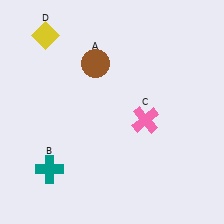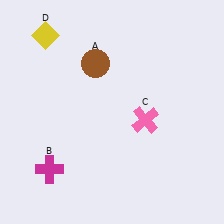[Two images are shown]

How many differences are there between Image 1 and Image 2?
There is 1 difference between the two images.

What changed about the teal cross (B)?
In Image 1, B is teal. In Image 2, it changed to magenta.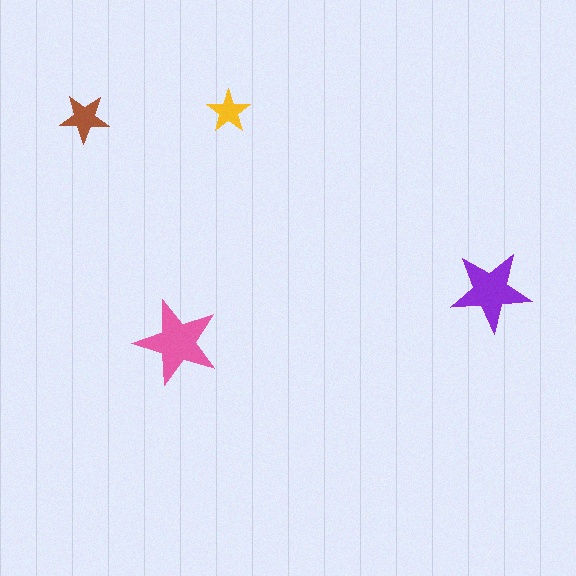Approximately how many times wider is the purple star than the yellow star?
About 2 times wider.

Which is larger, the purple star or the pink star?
The pink one.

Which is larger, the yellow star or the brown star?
The brown one.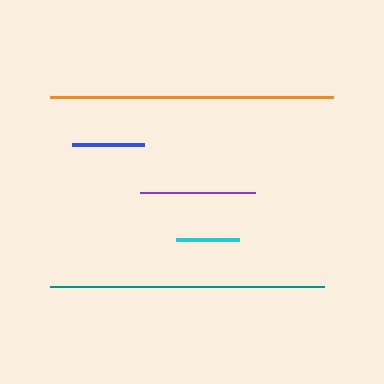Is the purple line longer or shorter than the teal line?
The teal line is longer than the purple line.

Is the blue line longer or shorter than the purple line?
The purple line is longer than the blue line.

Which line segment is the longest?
The orange line is the longest at approximately 283 pixels.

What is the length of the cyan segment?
The cyan segment is approximately 63 pixels long.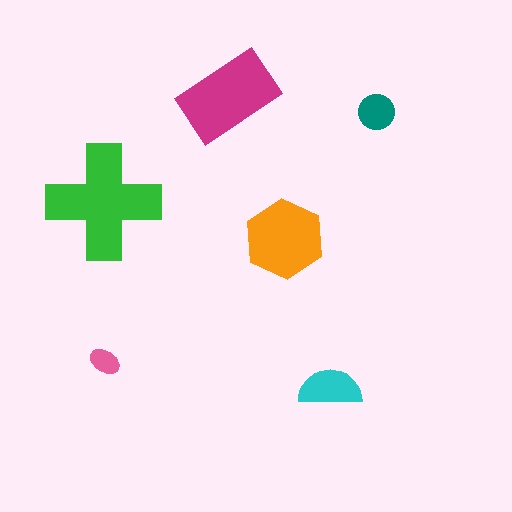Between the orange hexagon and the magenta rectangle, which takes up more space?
The magenta rectangle.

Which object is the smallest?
The pink ellipse.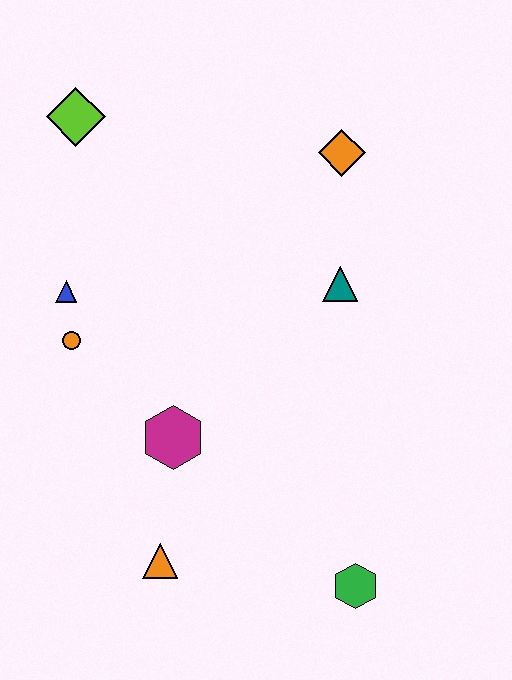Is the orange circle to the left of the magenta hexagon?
Yes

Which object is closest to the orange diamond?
The teal triangle is closest to the orange diamond.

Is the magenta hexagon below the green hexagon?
No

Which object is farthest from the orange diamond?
The orange triangle is farthest from the orange diamond.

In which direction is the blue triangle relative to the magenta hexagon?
The blue triangle is above the magenta hexagon.